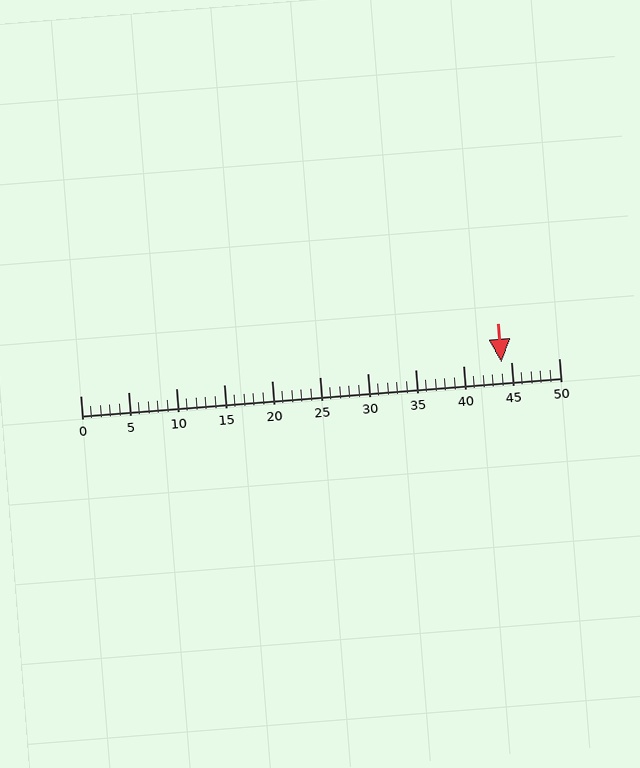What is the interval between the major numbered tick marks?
The major tick marks are spaced 5 units apart.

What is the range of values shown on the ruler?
The ruler shows values from 0 to 50.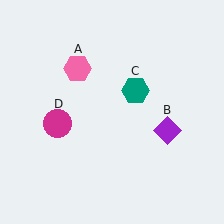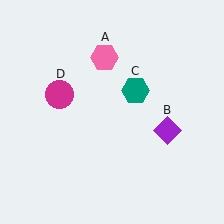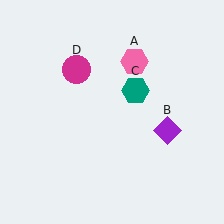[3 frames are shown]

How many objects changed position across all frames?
2 objects changed position: pink hexagon (object A), magenta circle (object D).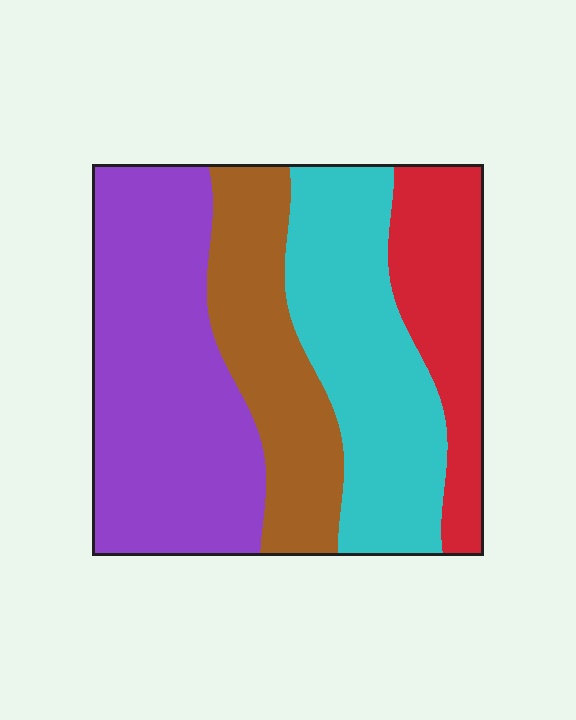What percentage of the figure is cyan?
Cyan covers about 25% of the figure.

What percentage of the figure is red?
Red takes up about one sixth (1/6) of the figure.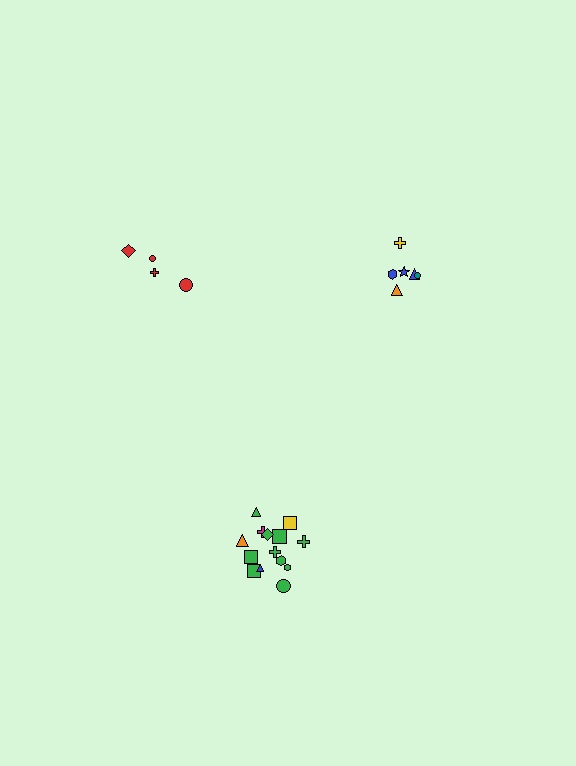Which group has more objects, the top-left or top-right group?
The top-right group.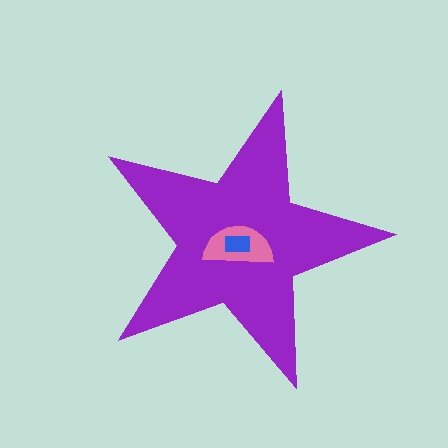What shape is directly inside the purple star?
The pink semicircle.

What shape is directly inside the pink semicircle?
The blue rectangle.